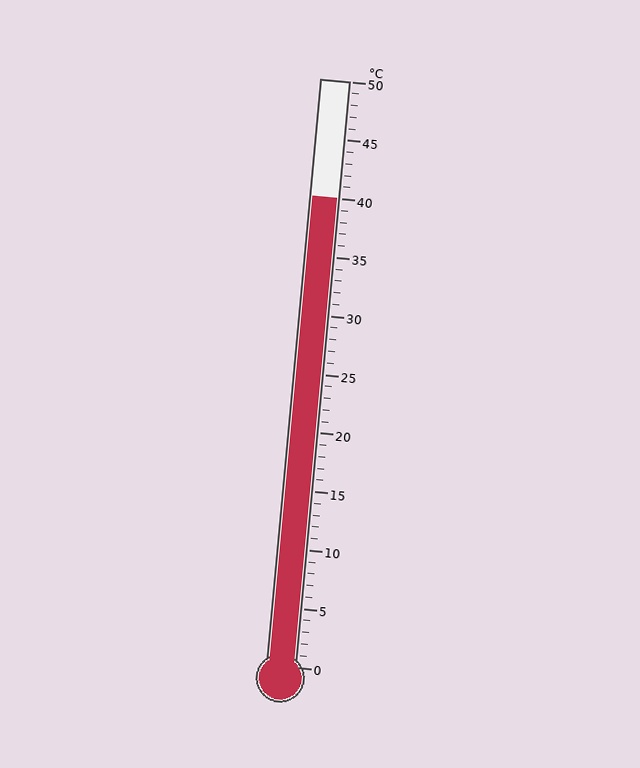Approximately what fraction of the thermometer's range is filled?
The thermometer is filled to approximately 80% of its range.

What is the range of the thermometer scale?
The thermometer scale ranges from 0°C to 50°C.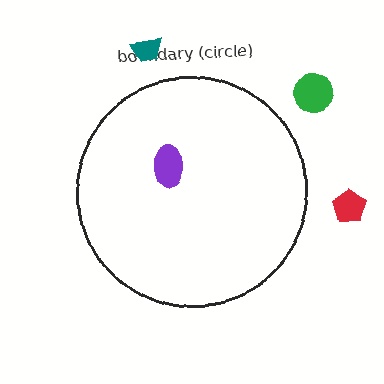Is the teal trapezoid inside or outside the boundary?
Outside.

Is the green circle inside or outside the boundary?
Outside.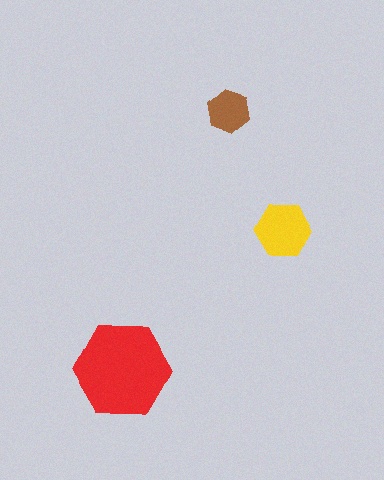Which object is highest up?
The brown hexagon is topmost.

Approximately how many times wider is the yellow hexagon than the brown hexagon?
About 1.5 times wider.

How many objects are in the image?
There are 3 objects in the image.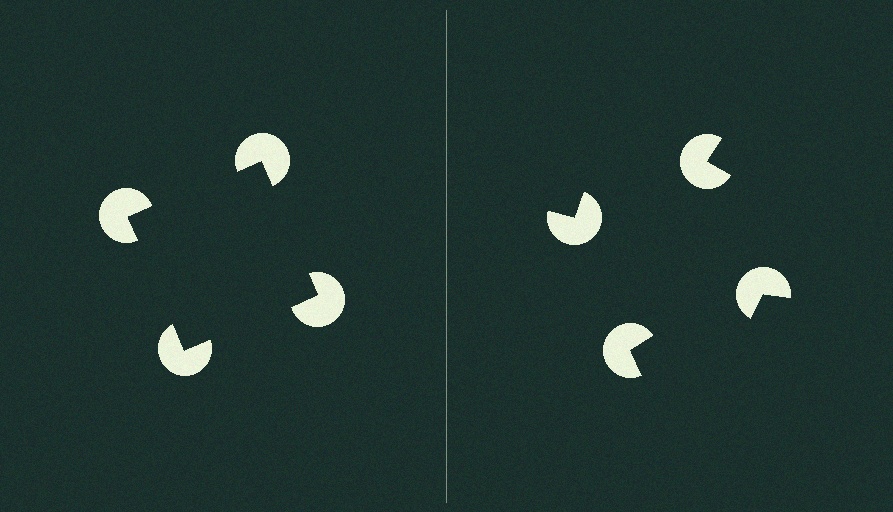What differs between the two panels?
The pac-man discs are positioned identically on both sides; only the wedge orientations differ. On the left they align to a square; on the right they are misaligned.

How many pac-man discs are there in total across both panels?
8 — 4 on each side.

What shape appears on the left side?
An illusory square.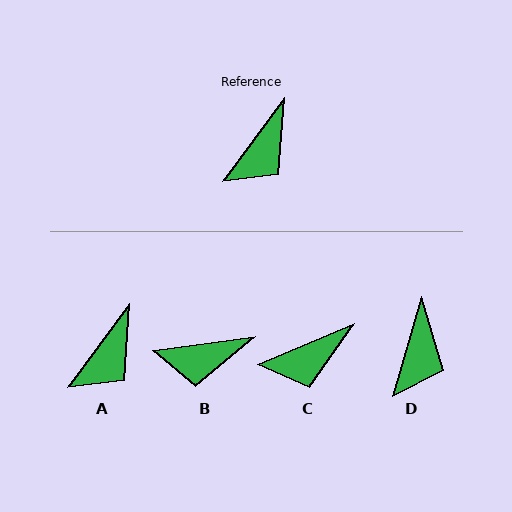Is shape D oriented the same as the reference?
No, it is off by about 20 degrees.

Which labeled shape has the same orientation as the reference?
A.